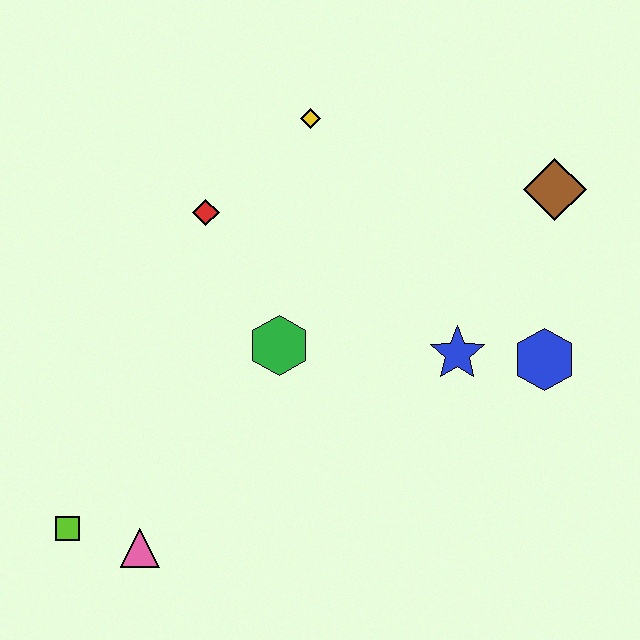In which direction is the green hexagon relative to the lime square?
The green hexagon is to the right of the lime square.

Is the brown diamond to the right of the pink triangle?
Yes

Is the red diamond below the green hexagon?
No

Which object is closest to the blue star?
The blue hexagon is closest to the blue star.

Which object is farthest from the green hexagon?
The brown diamond is farthest from the green hexagon.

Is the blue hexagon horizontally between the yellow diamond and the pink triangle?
No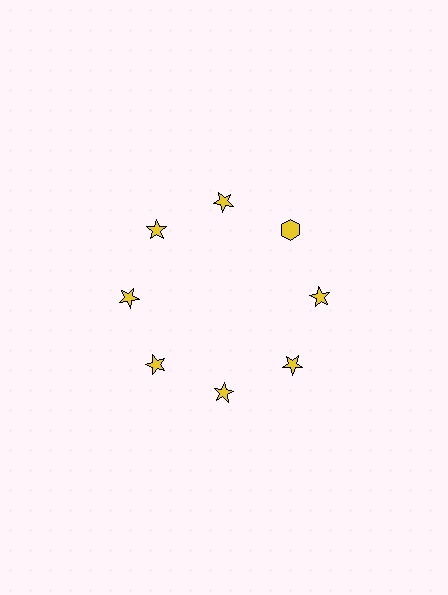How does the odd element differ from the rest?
It has a different shape: hexagon instead of star.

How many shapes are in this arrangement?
There are 8 shapes arranged in a ring pattern.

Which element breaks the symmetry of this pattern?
The yellow hexagon at roughly the 2 o'clock position breaks the symmetry. All other shapes are yellow stars.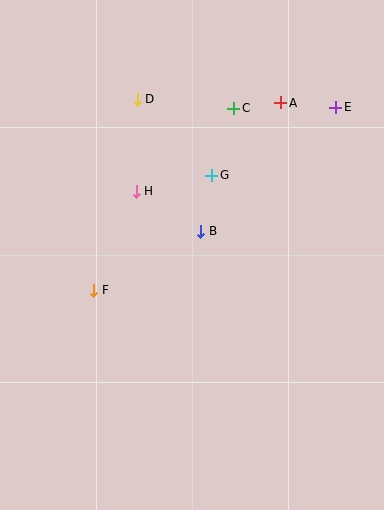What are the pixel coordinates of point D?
Point D is at (137, 99).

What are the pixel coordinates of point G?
Point G is at (212, 175).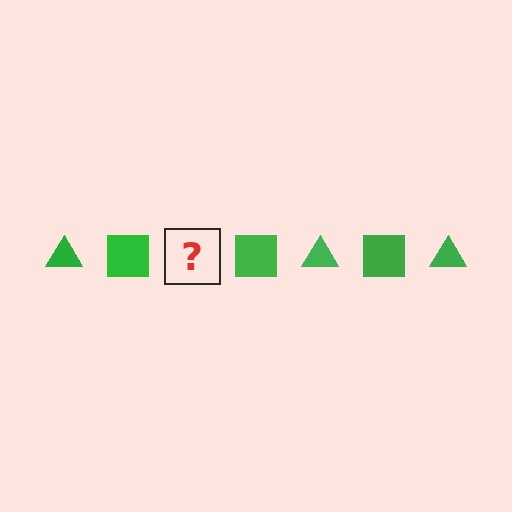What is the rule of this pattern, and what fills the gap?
The rule is that the pattern cycles through triangle, square shapes in green. The gap should be filled with a green triangle.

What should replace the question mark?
The question mark should be replaced with a green triangle.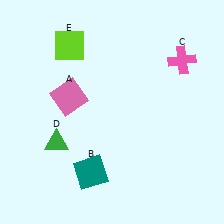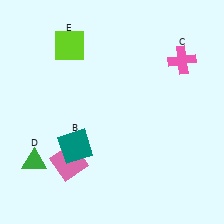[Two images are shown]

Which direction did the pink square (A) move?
The pink square (A) moved down.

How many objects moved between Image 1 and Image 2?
3 objects moved between the two images.